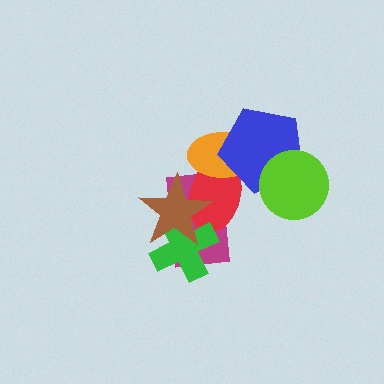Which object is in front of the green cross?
The brown star is in front of the green cross.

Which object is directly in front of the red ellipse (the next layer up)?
The orange ellipse is directly in front of the red ellipse.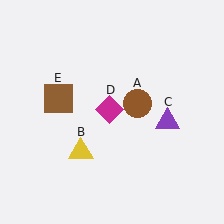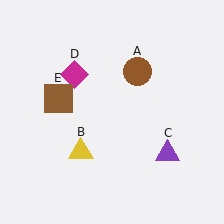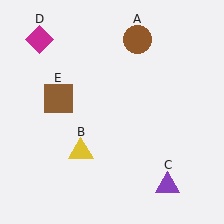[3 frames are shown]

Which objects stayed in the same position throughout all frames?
Yellow triangle (object B) and brown square (object E) remained stationary.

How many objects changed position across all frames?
3 objects changed position: brown circle (object A), purple triangle (object C), magenta diamond (object D).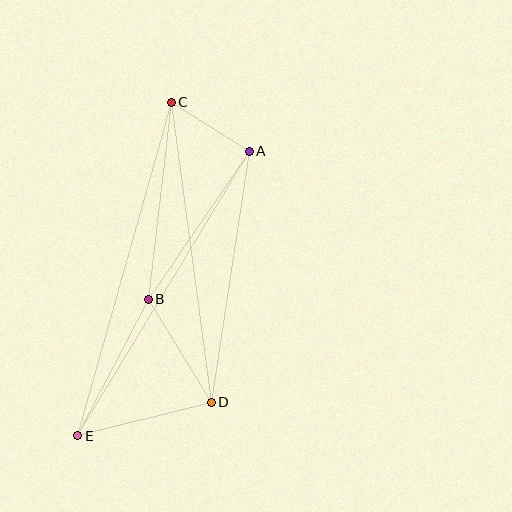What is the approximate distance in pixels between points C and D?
The distance between C and D is approximately 302 pixels.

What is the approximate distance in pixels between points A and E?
The distance between A and E is approximately 332 pixels.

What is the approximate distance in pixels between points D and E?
The distance between D and E is approximately 138 pixels.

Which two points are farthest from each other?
Points C and E are farthest from each other.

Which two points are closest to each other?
Points A and C are closest to each other.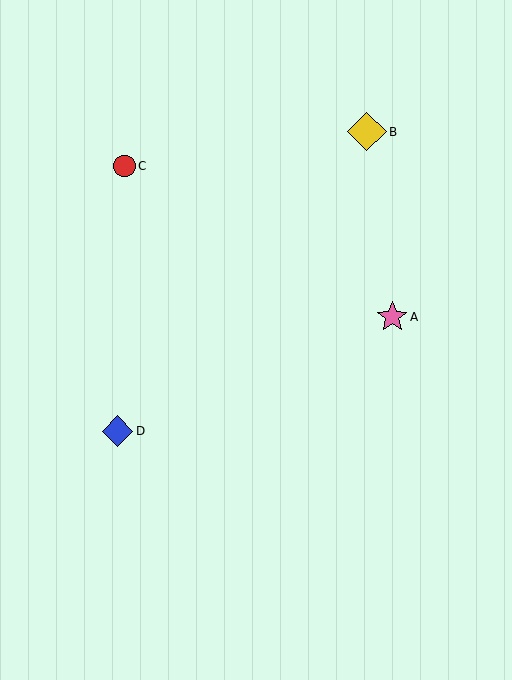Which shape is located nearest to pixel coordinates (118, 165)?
The red circle (labeled C) at (124, 166) is nearest to that location.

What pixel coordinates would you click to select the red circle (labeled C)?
Click at (124, 166) to select the red circle C.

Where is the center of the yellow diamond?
The center of the yellow diamond is at (367, 132).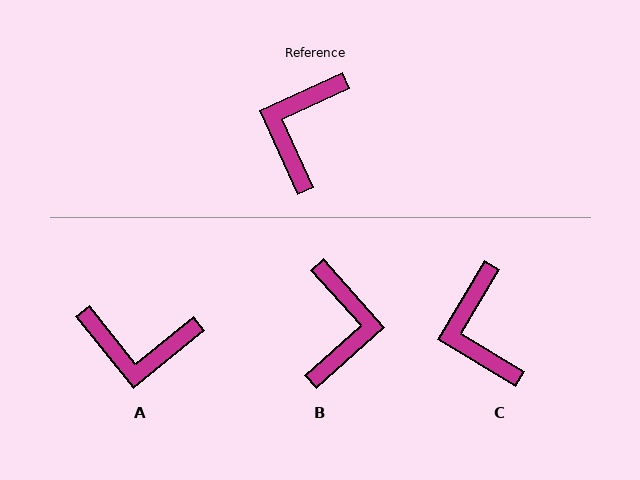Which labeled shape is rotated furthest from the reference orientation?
B, about 163 degrees away.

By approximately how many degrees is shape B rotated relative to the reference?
Approximately 163 degrees clockwise.